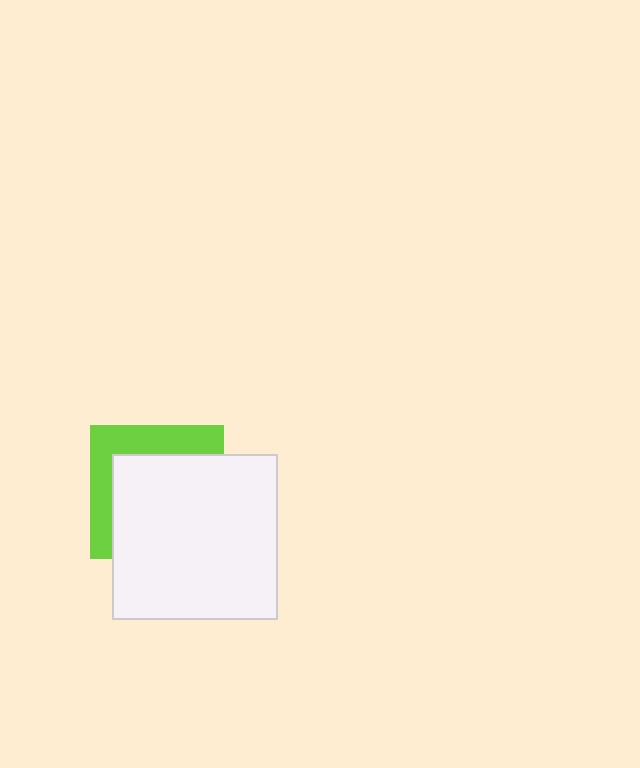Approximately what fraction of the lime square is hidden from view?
Roughly 66% of the lime square is hidden behind the white square.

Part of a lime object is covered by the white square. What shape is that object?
It is a square.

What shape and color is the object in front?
The object in front is a white square.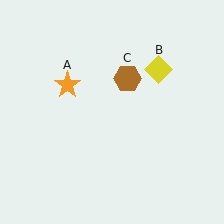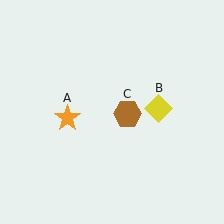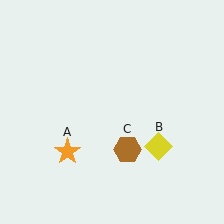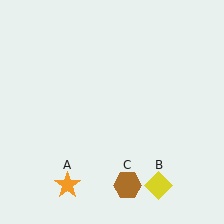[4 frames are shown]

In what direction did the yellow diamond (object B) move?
The yellow diamond (object B) moved down.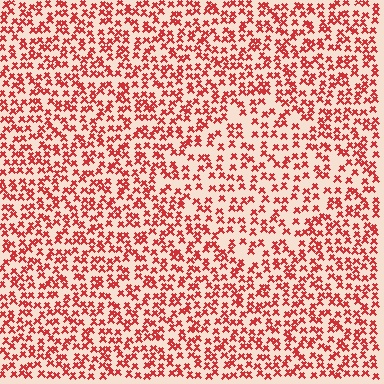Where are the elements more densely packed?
The elements are more densely packed outside the diamond boundary.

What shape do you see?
I see a diamond.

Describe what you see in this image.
The image contains small red elements arranged at two different densities. A diamond-shaped region is visible where the elements are less densely packed than the surrounding area.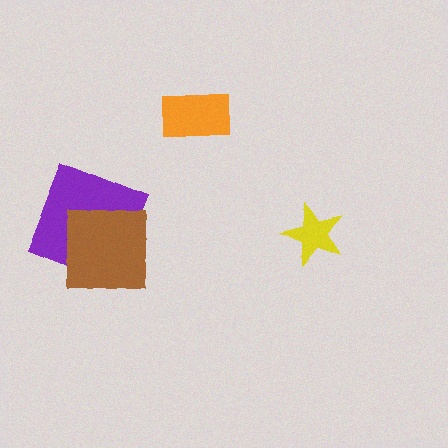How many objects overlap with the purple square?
1 object overlaps with the purple square.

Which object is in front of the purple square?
The brown square is in front of the purple square.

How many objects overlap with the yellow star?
0 objects overlap with the yellow star.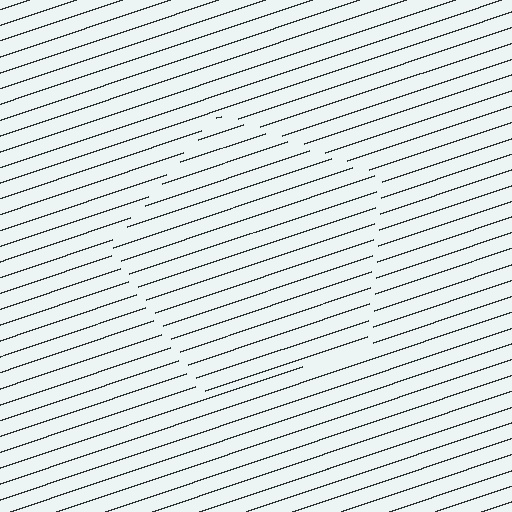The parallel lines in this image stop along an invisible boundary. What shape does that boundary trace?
An illusory pentagon. The interior of the shape contains the same grating, shifted by half a period — the contour is defined by the phase discontinuity where line-ends from the inner and outer gratings abut.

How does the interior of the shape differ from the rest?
The interior of the shape contains the same grating, shifted by half a period — the contour is defined by the phase discontinuity where line-ends from the inner and outer gratings abut.